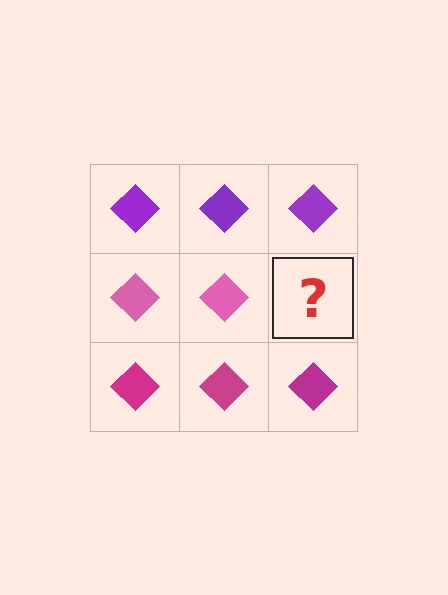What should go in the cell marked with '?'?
The missing cell should contain a pink diamond.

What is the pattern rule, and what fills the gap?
The rule is that each row has a consistent color. The gap should be filled with a pink diamond.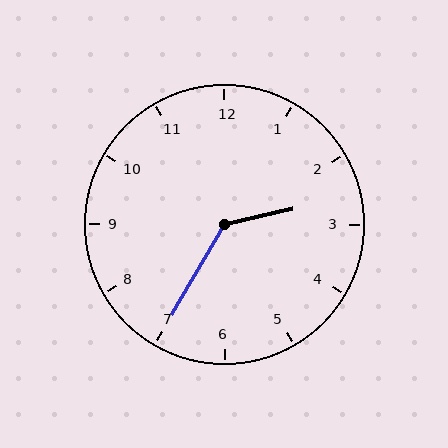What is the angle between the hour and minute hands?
Approximately 132 degrees.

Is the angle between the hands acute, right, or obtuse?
It is obtuse.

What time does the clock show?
2:35.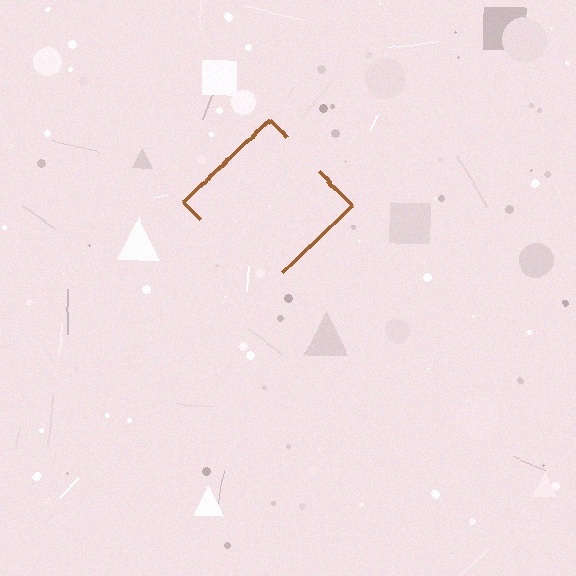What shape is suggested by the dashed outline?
The dashed outline suggests a diamond.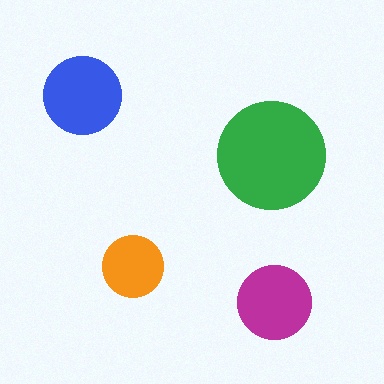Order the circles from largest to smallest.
the green one, the blue one, the magenta one, the orange one.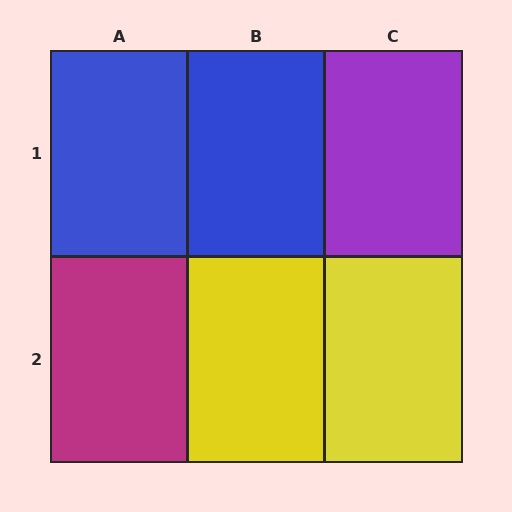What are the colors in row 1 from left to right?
Blue, blue, purple.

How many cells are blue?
2 cells are blue.